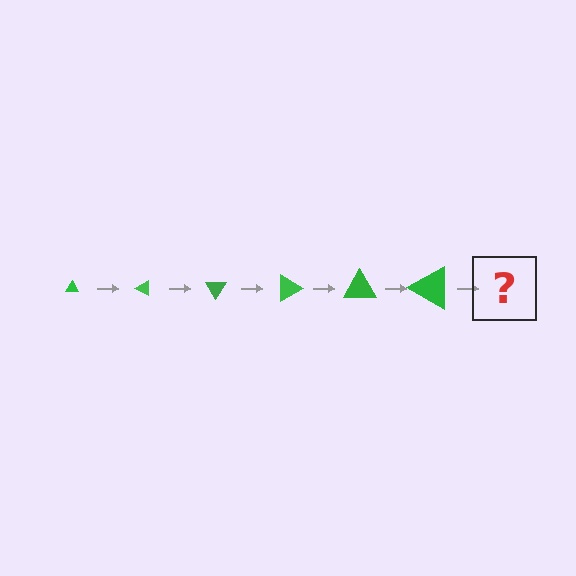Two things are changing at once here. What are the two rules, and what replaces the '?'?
The two rules are that the triangle grows larger each step and it rotates 30 degrees each step. The '?' should be a triangle, larger than the previous one and rotated 180 degrees from the start.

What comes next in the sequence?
The next element should be a triangle, larger than the previous one and rotated 180 degrees from the start.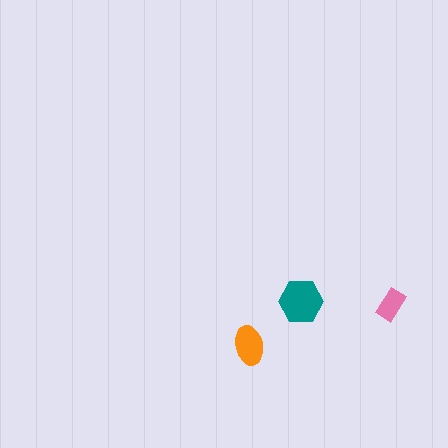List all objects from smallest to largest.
The pink rectangle, the orange ellipse, the teal hexagon.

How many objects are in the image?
There are 3 objects in the image.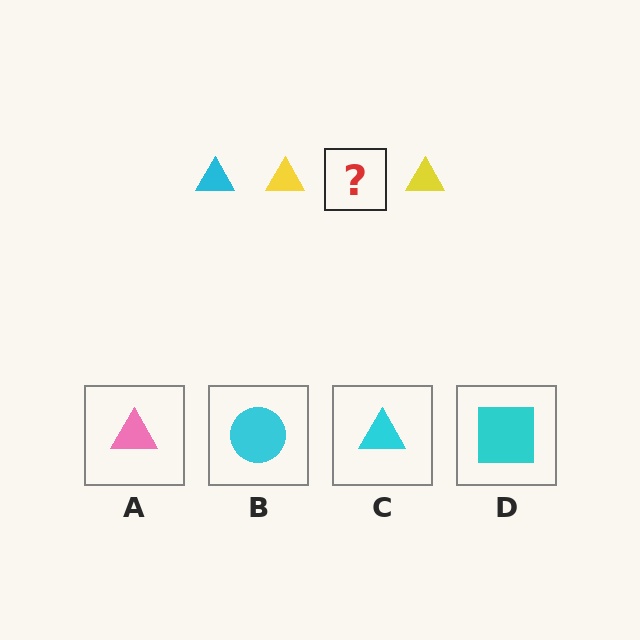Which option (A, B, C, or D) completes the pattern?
C.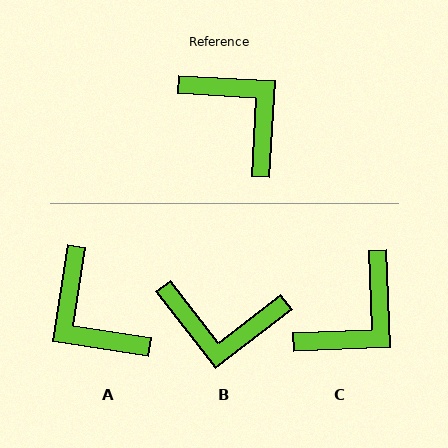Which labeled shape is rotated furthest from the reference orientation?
A, about 174 degrees away.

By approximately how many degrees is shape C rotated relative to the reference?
Approximately 85 degrees clockwise.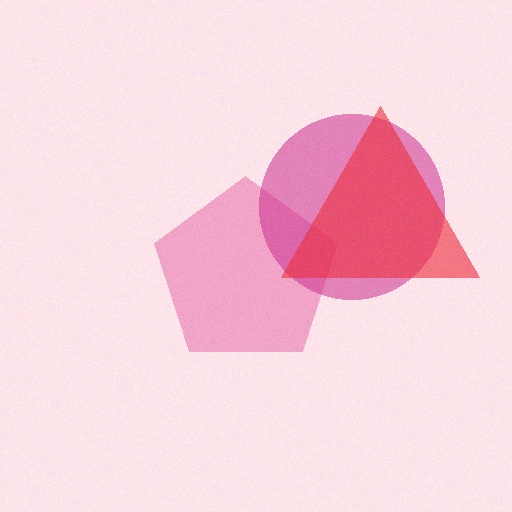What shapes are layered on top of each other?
The layered shapes are: a pink pentagon, a magenta circle, a red triangle.